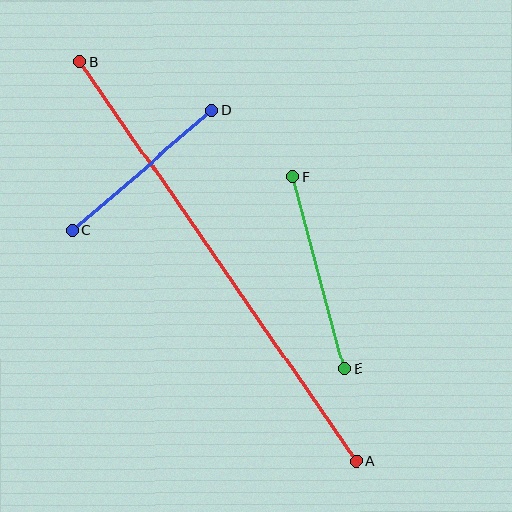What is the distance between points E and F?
The distance is approximately 199 pixels.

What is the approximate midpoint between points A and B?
The midpoint is at approximately (218, 261) pixels.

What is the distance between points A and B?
The distance is approximately 486 pixels.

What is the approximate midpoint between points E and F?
The midpoint is at approximately (318, 272) pixels.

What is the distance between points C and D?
The distance is approximately 184 pixels.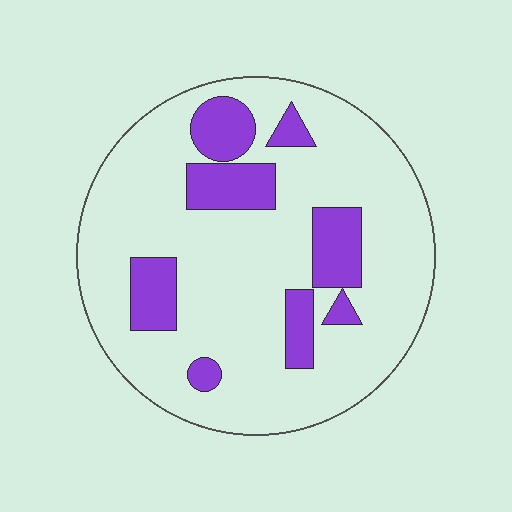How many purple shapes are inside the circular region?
8.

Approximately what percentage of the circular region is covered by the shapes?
Approximately 20%.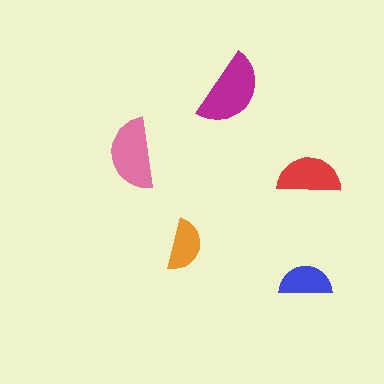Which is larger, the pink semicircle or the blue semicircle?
The pink one.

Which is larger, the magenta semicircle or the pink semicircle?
The magenta one.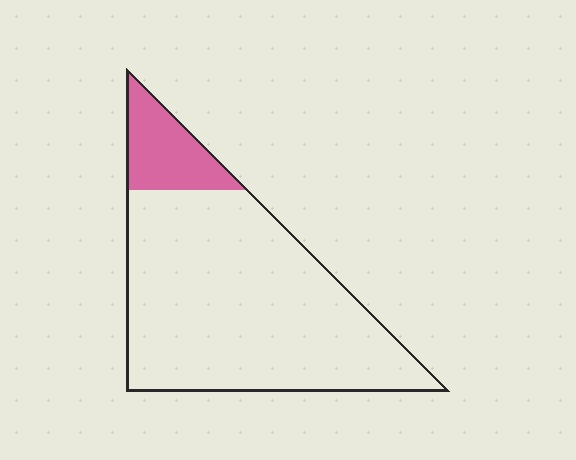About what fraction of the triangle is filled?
About one eighth (1/8).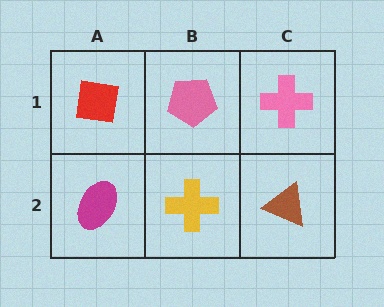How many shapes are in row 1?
3 shapes.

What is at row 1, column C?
A pink cross.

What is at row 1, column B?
A pink pentagon.